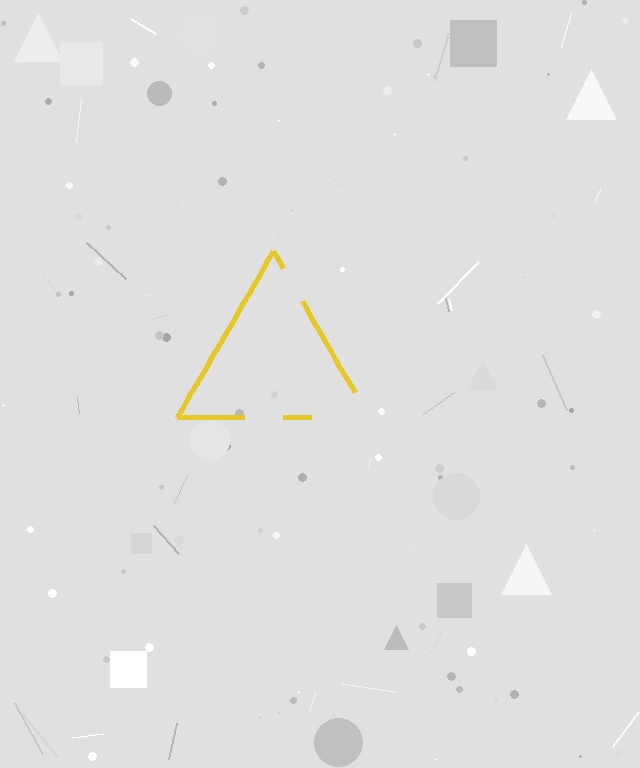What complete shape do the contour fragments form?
The contour fragments form a triangle.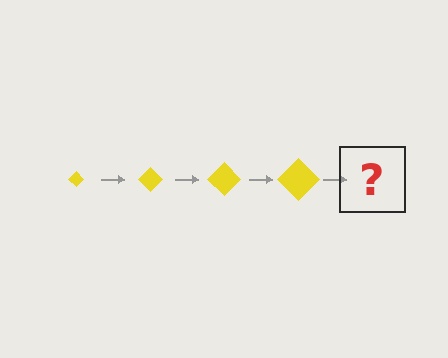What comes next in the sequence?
The next element should be a yellow diamond, larger than the previous one.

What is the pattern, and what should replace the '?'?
The pattern is that the diamond gets progressively larger each step. The '?' should be a yellow diamond, larger than the previous one.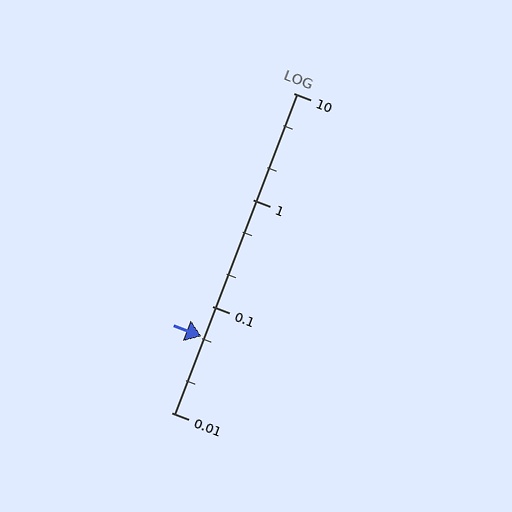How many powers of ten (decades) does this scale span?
The scale spans 3 decades, from 0.01 to 10.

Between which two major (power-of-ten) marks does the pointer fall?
The pointer is between 0.01 and 0.1.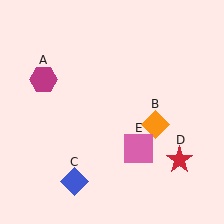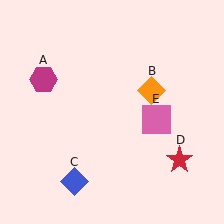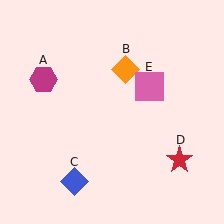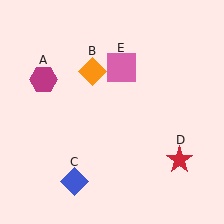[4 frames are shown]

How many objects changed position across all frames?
2 objects changed position: orange diamond (object B), pink square (object E).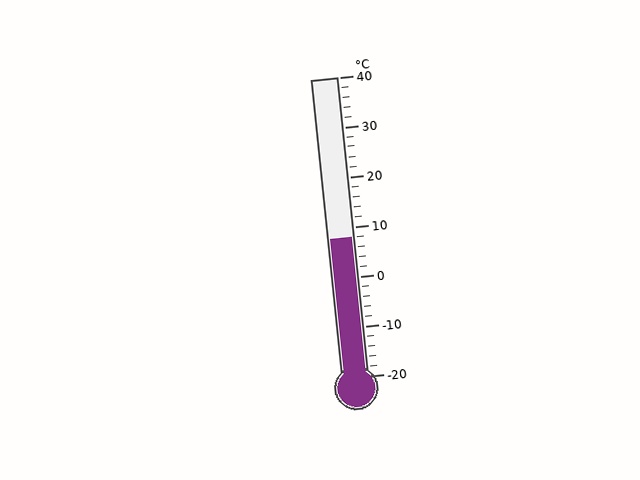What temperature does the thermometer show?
The thermometer shows approximately 8°C.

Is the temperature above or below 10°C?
The temperature is below 10°C.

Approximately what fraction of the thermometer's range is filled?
The thermometer is filled to approximately 45% of its range.